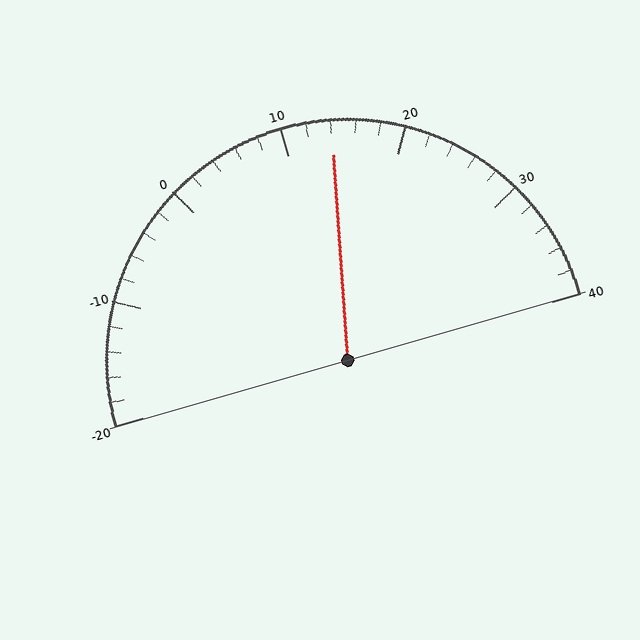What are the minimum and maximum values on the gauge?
The gauge ranges from -20 to 40.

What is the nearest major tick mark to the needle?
The nearest major tick mark is 10.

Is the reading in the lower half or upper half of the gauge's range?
The reading is in the upper half of the range (-20 to 40).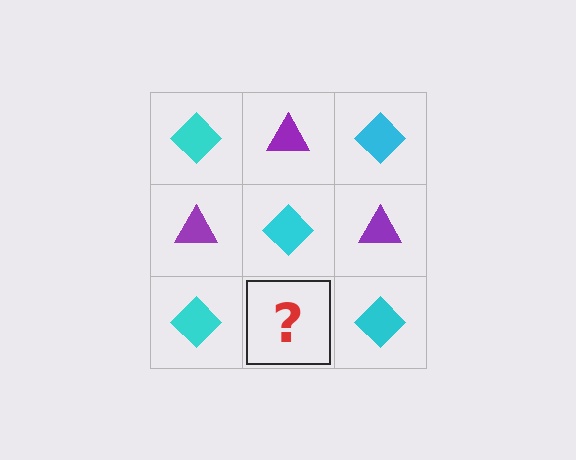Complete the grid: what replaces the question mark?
The question mark should be replaced with a purple triangle.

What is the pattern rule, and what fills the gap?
The rule is that it alternates cyan diamond and purple triangle in a checkerboard pattern. The gap should be filled with a purple triangle.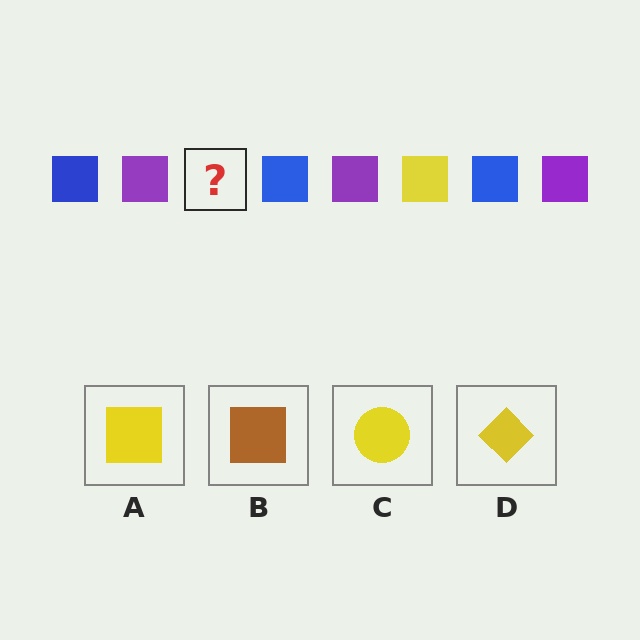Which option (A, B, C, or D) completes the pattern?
A.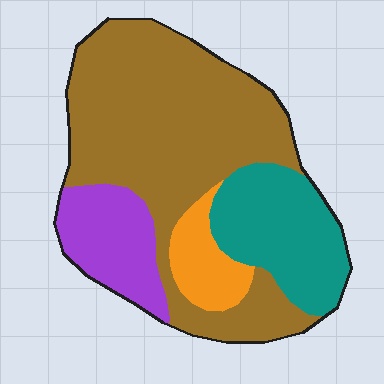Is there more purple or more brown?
Brown.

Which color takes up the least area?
Orange, at roughly 10%.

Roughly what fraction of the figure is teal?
Teal takes up between a sixth and a third of the figure.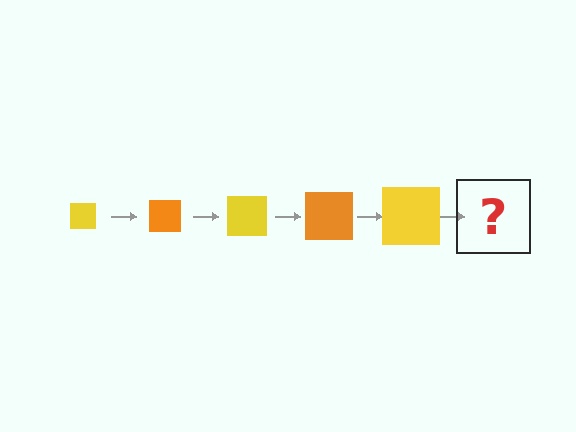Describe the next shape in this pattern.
It should be an orange square, larger than the previous one.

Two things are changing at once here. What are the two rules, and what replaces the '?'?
The two rules are that the square grows larger each step and the color cycles through yellow and orange. The '?' should be an orange square, larger than the previous one.